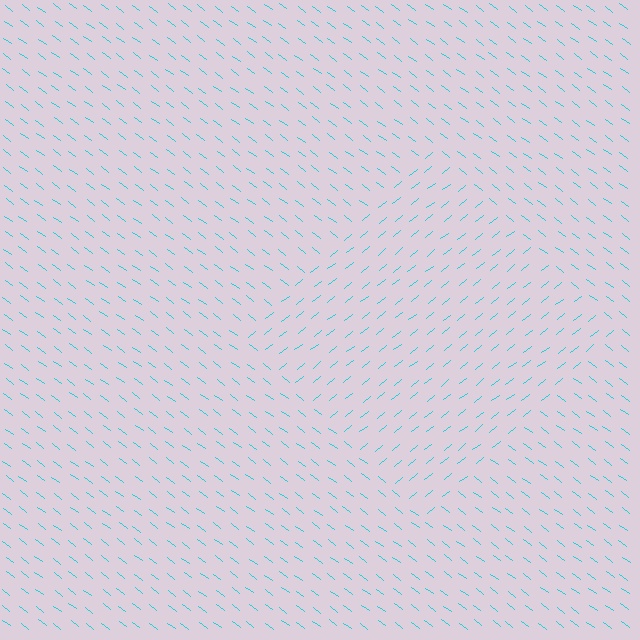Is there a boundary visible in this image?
Yes, there is a texture boundary formed by a change in line orientation.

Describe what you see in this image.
The image is filled with small cyan line segments. A diamond region in the image has lines oriented differently from the surrounding lines, creating a visible texture boundary.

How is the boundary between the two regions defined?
The boundary is defined purely by a change in line orientation (approximately 75 degrees difference). All lines are the same color and thickness.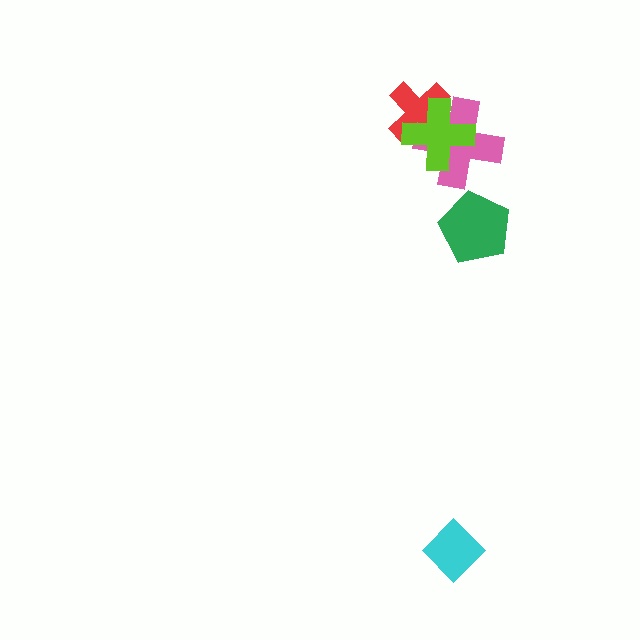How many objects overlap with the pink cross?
2 objects overlap with the pink cross.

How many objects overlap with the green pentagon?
0 objects overlap with the green pentagon.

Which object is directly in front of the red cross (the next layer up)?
The pink cross is directly in front of the red cross.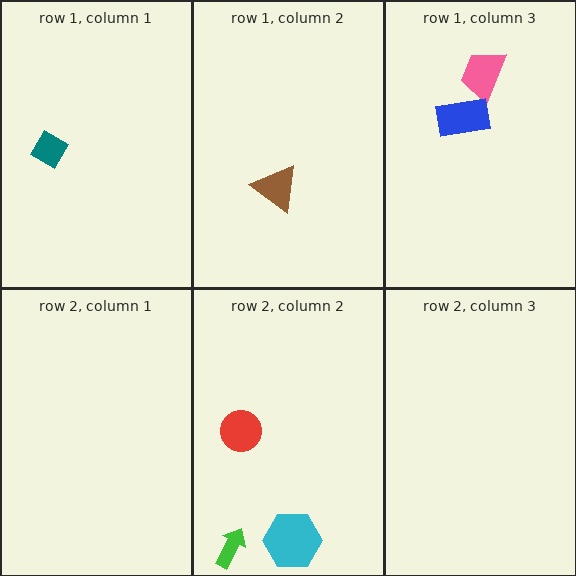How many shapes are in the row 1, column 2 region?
1.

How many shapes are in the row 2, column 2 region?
3.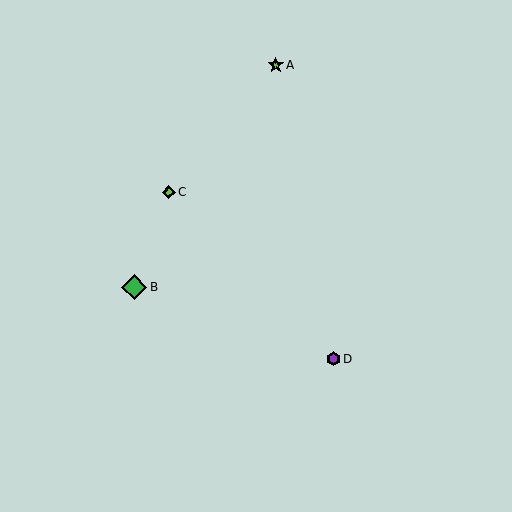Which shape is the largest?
The green diamond (labeled B) is the largest.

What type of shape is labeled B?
Shape B is a green diamond.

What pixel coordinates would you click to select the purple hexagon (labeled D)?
Click at (333, 359) to select the purple hexagon D.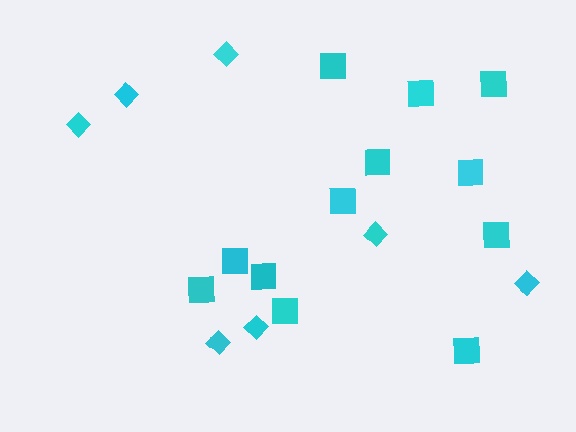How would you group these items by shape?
There are 2 groups: one group of diamonds (7) and one group of squares (12).